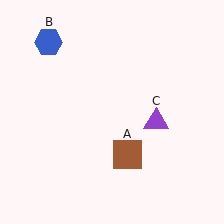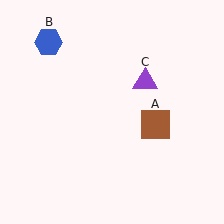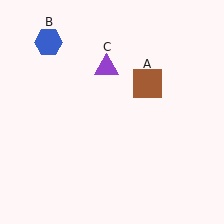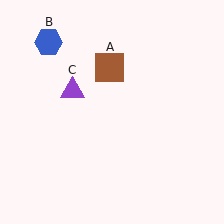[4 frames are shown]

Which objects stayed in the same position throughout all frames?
Blue hexagon (object B) remained stationary.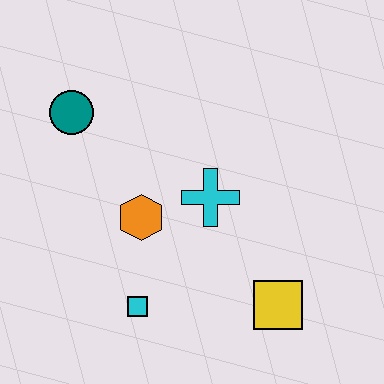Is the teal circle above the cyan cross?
Yes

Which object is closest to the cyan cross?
The orange hexagon is closest to the cyan cross.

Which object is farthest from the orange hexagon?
The yellow square is farthest from the orange hexagon.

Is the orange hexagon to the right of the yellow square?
No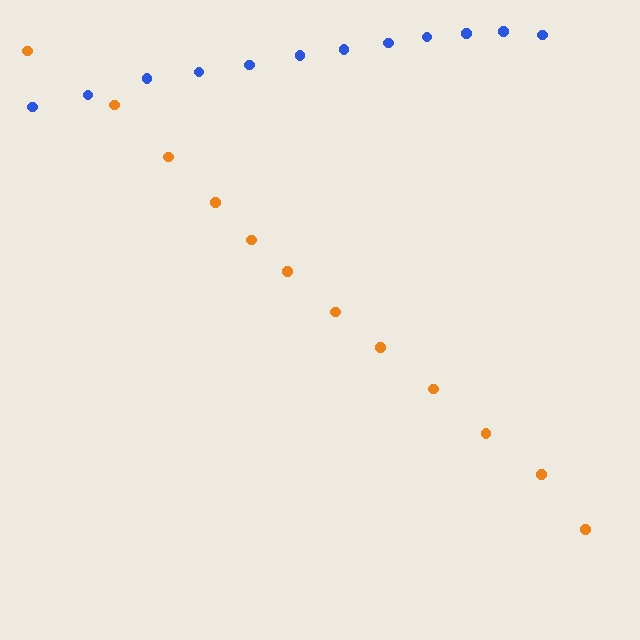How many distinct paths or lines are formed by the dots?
There are 2 distinct paths.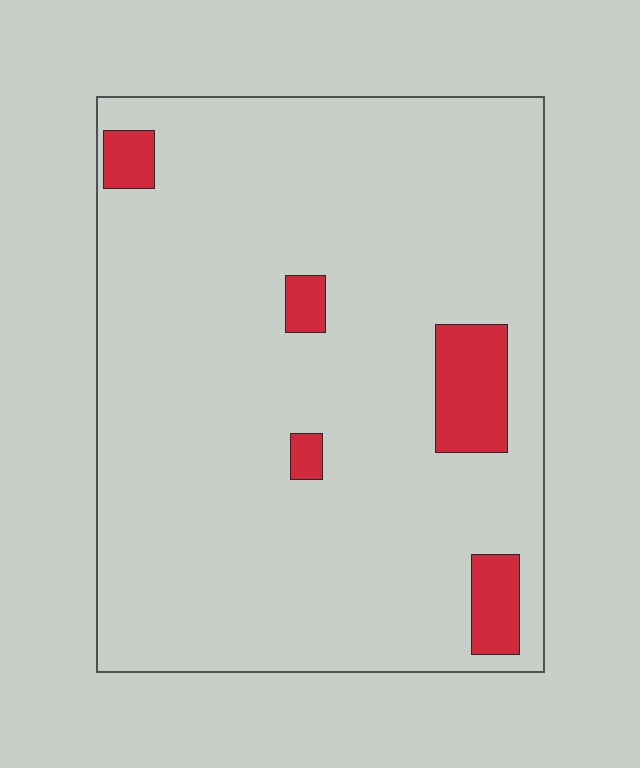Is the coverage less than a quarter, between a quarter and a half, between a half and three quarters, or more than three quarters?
Less than a quarter.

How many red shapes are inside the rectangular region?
5.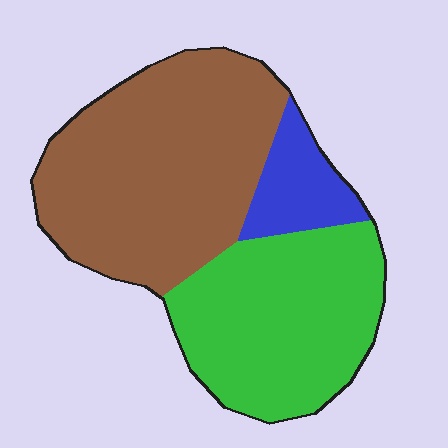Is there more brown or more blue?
Brown.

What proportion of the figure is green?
Green takes up about three eighths (3/8) of the figure.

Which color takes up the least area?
Blue, at roughly 10%.